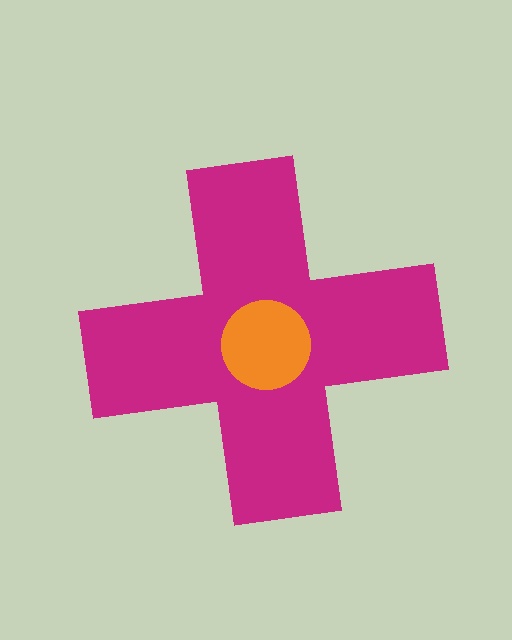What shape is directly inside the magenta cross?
The orange circle.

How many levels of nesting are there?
2.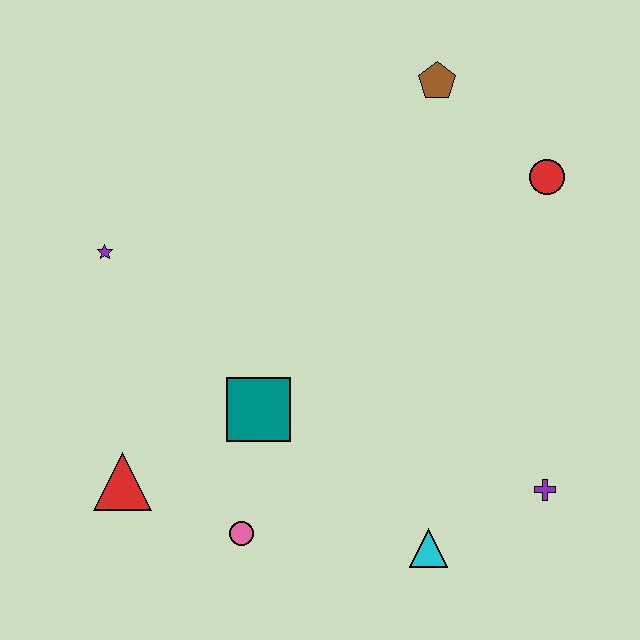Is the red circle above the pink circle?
Yes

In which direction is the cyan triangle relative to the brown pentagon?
The cyan triangle is below the brown pentagon.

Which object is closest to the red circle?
The brown pentagon is closest to the red circle.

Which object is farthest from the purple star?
The purple cross is farthest from the purple star.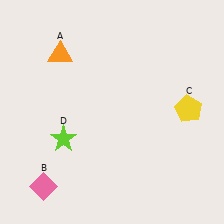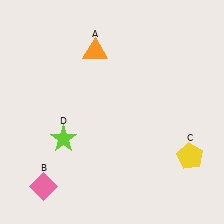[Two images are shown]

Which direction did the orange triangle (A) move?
The orange triangle (A) moved right.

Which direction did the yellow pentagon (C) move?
The yellow pentagon (C) moved down.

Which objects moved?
The objects that moved are: the orange triangle (A), the yellow pentagon (C).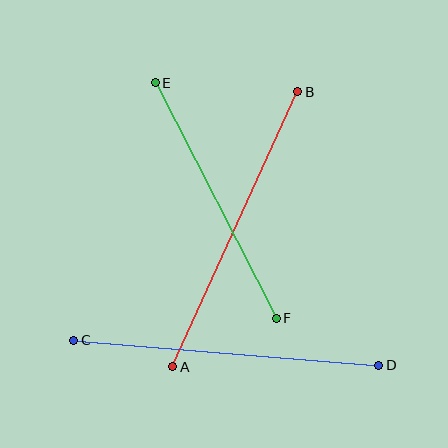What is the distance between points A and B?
The distance is approximately 302 pixels.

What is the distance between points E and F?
The distance is approximately 265 pixels.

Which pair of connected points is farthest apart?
Points C and D are farthest apart.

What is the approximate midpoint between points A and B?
The midpoint is at approximately (235, 229) pixels.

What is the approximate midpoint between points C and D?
The midpoint is at approximately (226, 353) pixels.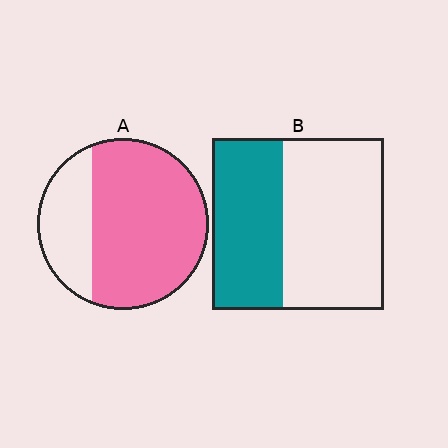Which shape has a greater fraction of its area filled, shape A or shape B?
Shape A.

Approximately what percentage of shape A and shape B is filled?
A is approximately 70% and B is approximately 40%.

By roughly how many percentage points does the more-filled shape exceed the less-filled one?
By roughly 30 percentage points (A over B).